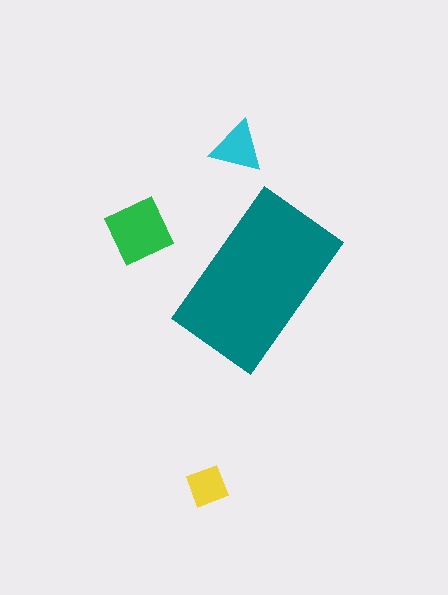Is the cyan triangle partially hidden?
No, the cyan triangle is fully visible.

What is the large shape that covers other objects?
A teal rectangle.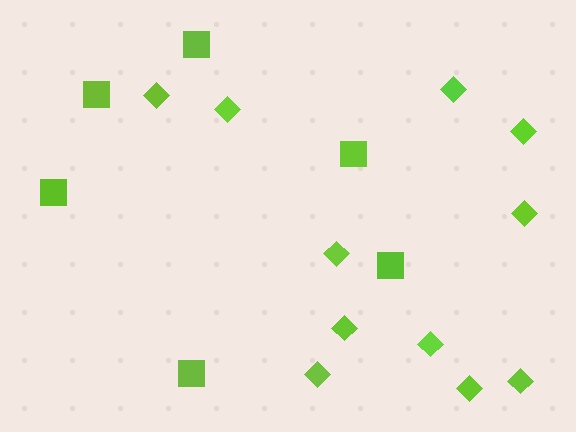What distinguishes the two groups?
There are 2 groups: one group of squares (6) and one group of diamonds (11).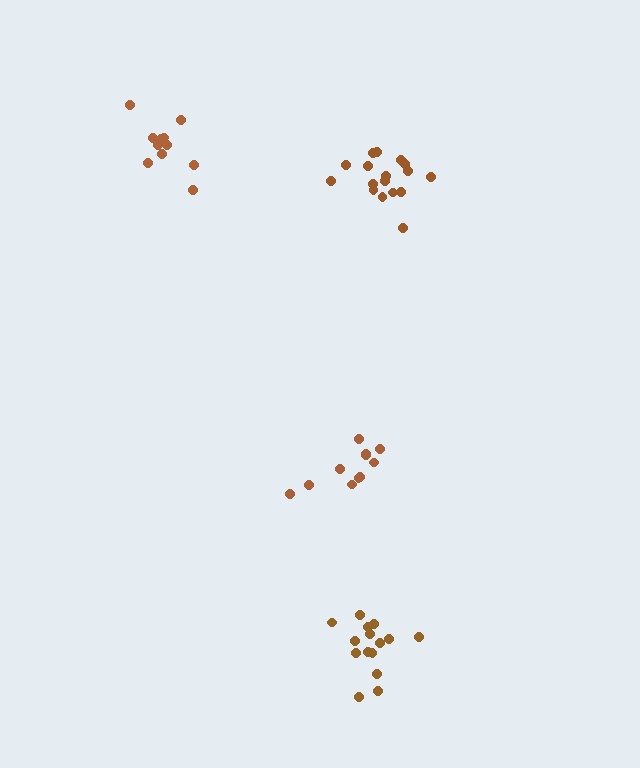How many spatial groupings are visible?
There are 4 spatial groupings.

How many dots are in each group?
Group 1: 11 dots, Group 2: 15 dots, Group 3: 11 dots, Group 4: 17 dots (54 total).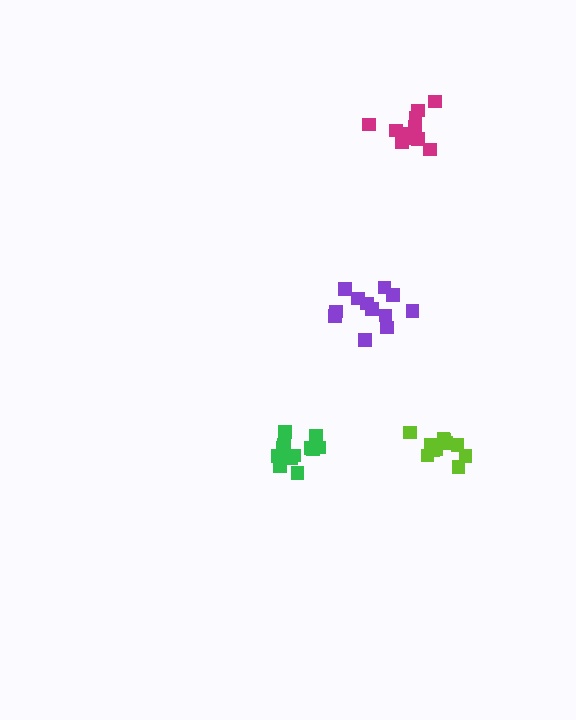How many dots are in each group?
Group 1: 12 dots, Group 2: 14 dots, Group 3: 11 dots, Group 4: 11 dots (48 total).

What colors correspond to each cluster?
The clusters are colored: purple, green, magenta, lime.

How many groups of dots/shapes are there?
There are 4 groups.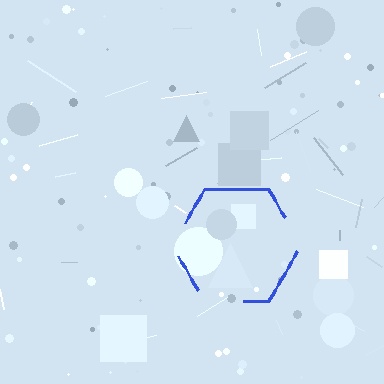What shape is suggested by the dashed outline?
The dashed outline suggests a hexagon.